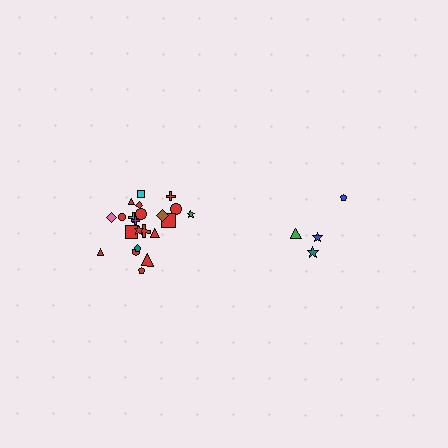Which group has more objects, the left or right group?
The left group.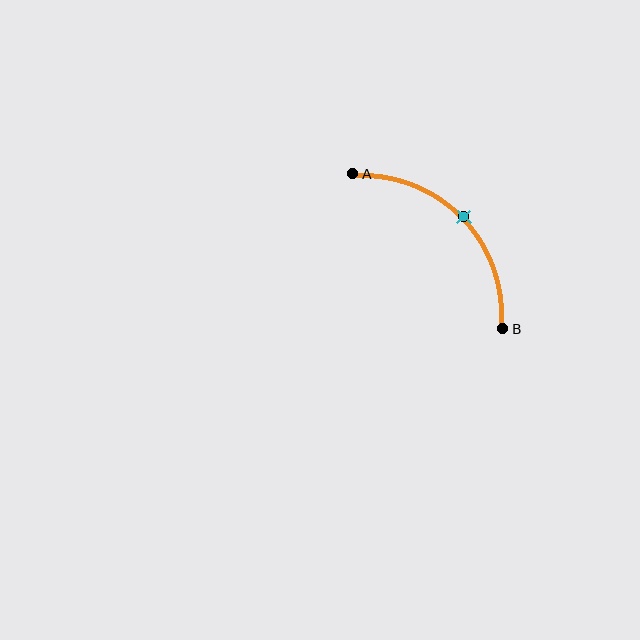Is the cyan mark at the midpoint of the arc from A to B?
Yes. The cyan mark lies on the arc at equal arc-length from both A and B — it is the arc midpoint.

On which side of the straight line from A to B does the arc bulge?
The arc bulges above and to the right of the straight line connecting A and B.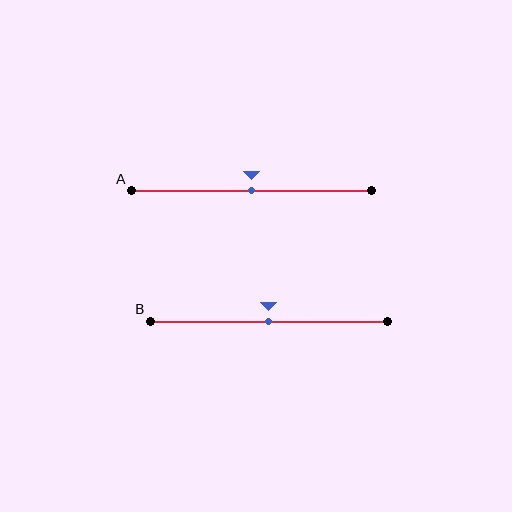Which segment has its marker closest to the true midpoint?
Segment A has its marker closest to the true midpoint.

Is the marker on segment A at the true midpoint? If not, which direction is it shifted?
Yes, the marker on segment A is at the true midpoint.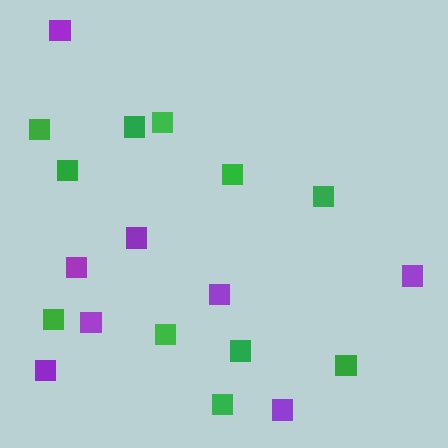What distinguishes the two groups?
There are 2 groups: one group of green squares (11) and one group of purple squares (8).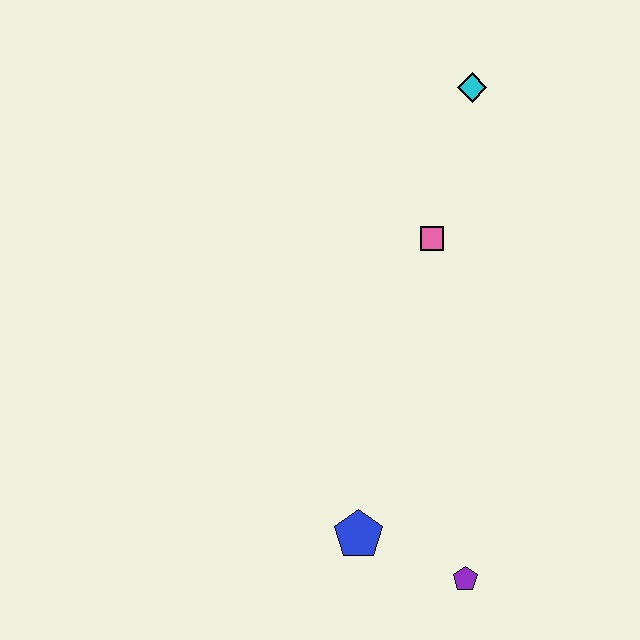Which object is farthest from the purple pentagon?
The cyan diamond is farthest from the purple pentagon.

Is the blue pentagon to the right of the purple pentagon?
No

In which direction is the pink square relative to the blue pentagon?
The pink square is above the blue pentagon.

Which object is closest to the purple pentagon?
The blue pentagon is closest to the purple pentagon.